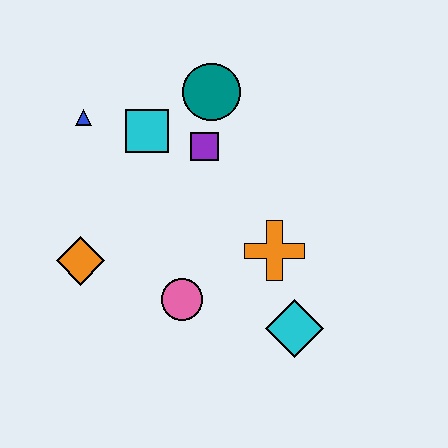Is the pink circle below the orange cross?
Yes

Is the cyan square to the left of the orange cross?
Yes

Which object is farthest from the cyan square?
The cyan diamond is farthest from the cyan square.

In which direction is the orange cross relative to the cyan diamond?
The orange cross is above the cyan diamond.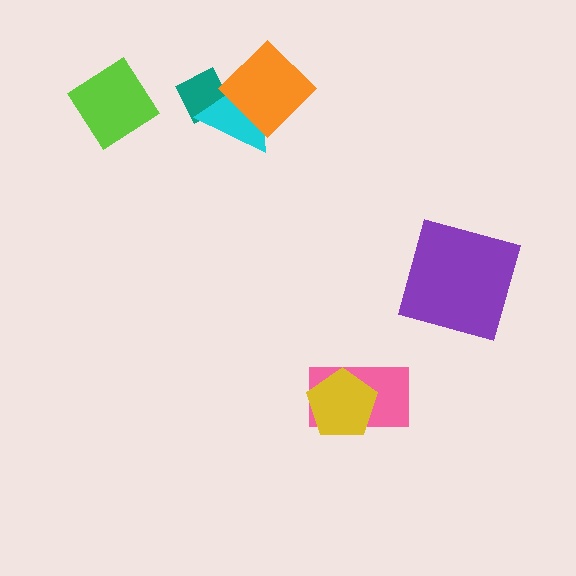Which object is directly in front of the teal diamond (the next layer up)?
The cyan triangle is directly in front of the teal diamond.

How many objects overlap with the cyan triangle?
2 objects overlap with the cyan triangle.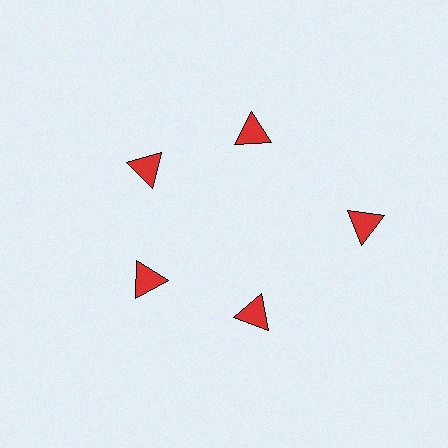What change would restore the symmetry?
The symmetry would be restored by moving it inward, back onto the ring so that all 5 triangles sit at equal angles and equal distance from the center.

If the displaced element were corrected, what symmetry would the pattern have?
It would have 5-fold rotational symmetry — the pattern would map onto itself every 72 degrees.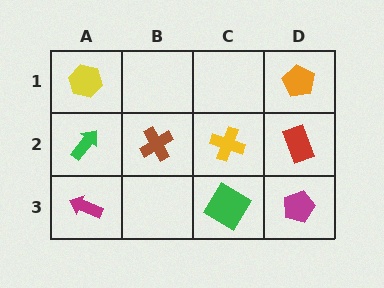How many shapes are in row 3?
3 shapes.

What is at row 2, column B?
A brown cross.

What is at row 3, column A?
A magenta arrow.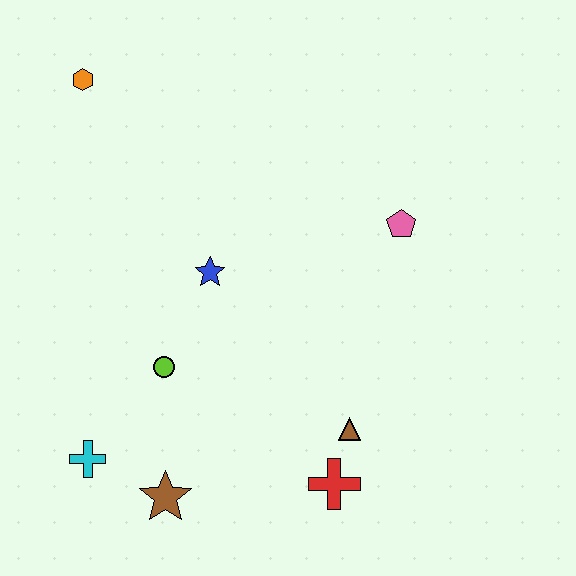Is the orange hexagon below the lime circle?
No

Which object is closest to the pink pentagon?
The blue star is closest to the pink pentagon.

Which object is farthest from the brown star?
The orange hexagon is farthest from the brown star.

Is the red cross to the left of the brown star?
No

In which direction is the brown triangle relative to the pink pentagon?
The brown triangle is below the pink pentagon.